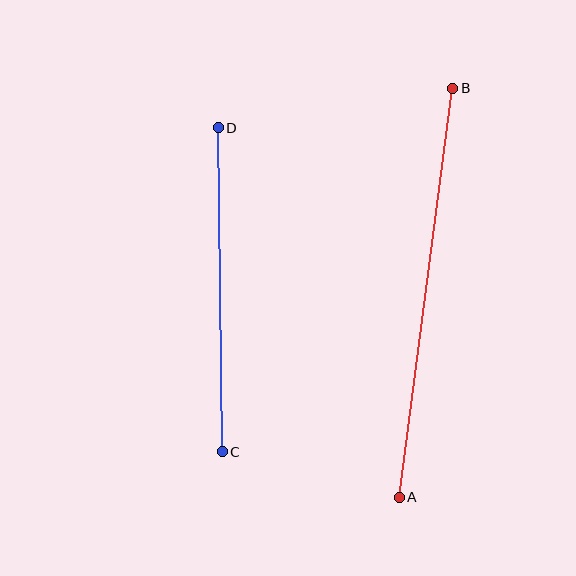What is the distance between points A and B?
The distance is approximately 412 pixels.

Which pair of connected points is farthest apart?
Points A and B are farthest apart.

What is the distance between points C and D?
The distance is approximately 324 pixels.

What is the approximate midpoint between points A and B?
The midpoint is at approximately (426, 293) pixels.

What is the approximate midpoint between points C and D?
The midpoint is at approximately (220, 290) pixels.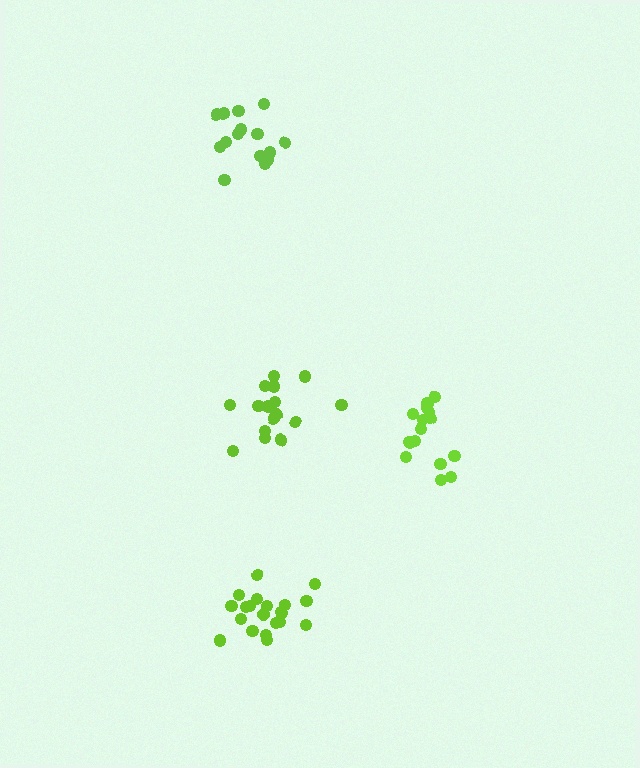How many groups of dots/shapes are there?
There are 4 groups.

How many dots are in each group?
Group 1: 20 dots, Group 2: 16 dots, Group 3: 16 dots, Group 4: 15 dots (67 total).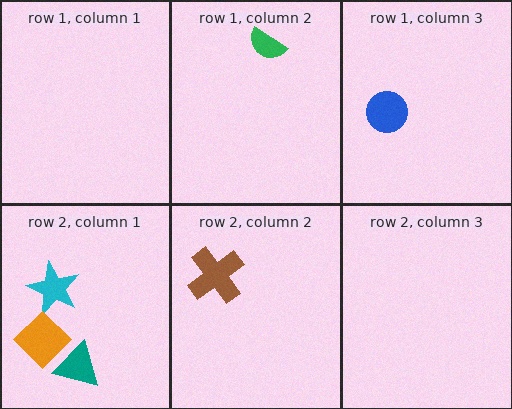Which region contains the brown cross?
The row 2, column 2 region.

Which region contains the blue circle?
The row 1, column 3 region.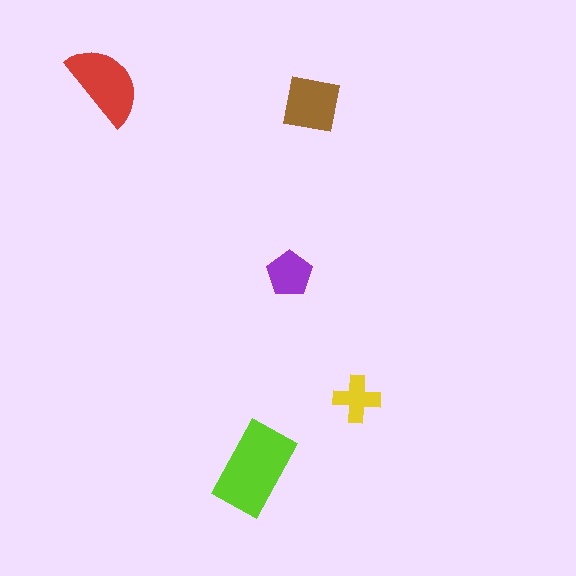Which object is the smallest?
The yellow cross.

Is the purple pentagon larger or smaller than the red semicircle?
Smaller.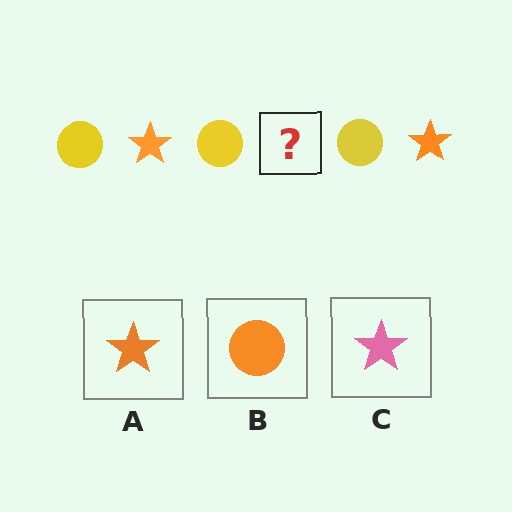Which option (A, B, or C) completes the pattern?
A.